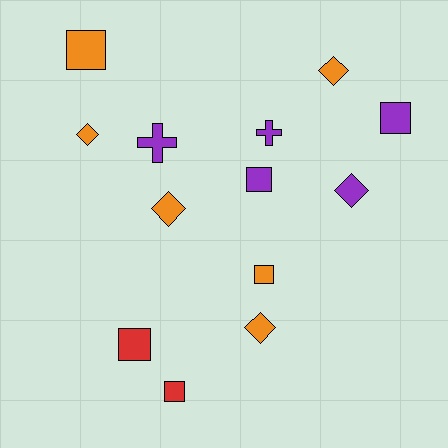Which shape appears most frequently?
Square, with 6 objects.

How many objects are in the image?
There are 13 objects.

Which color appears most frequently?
Orange, with 6 objects.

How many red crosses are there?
There are no red crosses.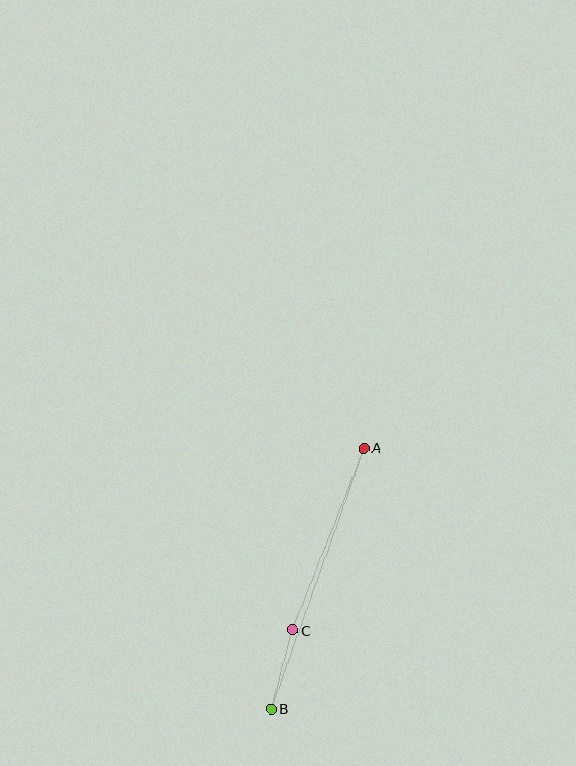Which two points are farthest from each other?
Points A and B are farthest from each other.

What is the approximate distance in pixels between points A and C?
The distance between A and C is approximately 195 pixels.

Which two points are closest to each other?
Points B and C are closest to each other.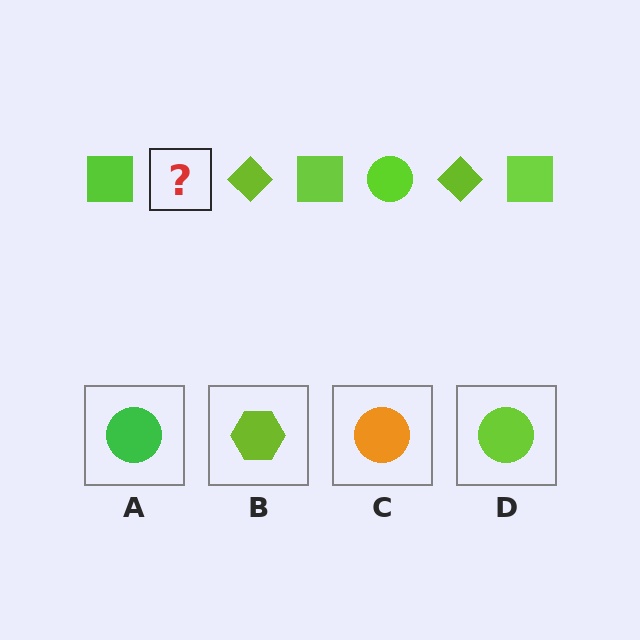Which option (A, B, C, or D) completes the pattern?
D.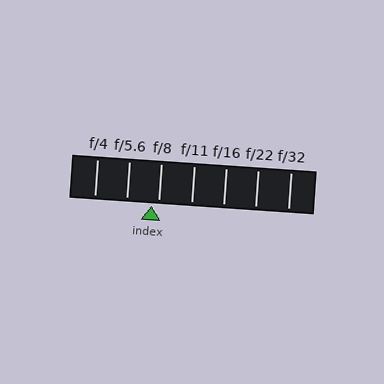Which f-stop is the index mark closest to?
The index mark is closest to f/8.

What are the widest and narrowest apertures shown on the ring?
The widest aperture shown is f/4 and the narrowest is f/32.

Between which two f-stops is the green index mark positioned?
The index mark is between f/5.6 and f/8.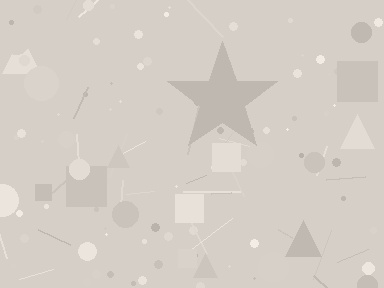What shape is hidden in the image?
A star is hidden in the image.